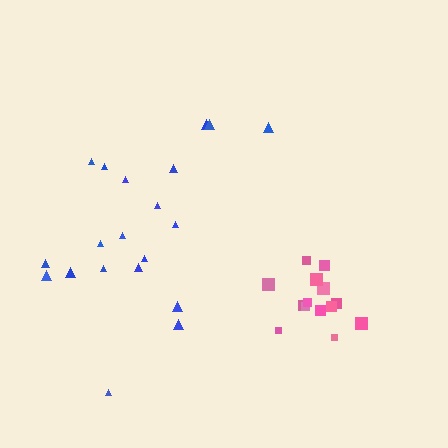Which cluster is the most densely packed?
Pink.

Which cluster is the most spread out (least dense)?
Blue.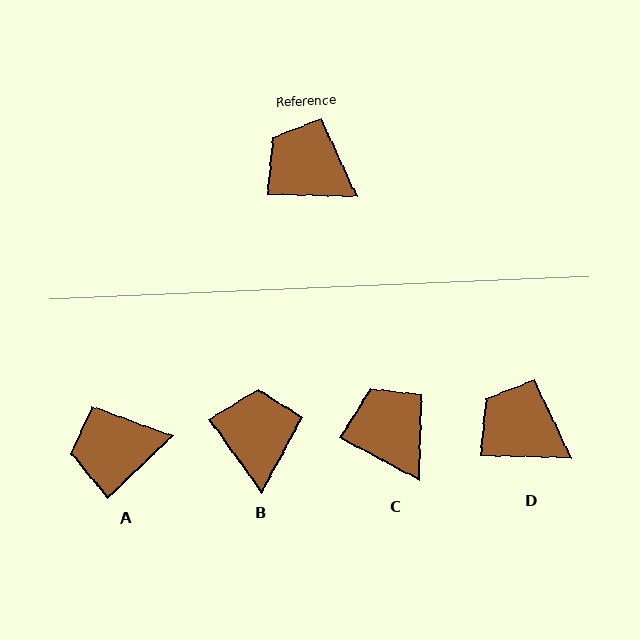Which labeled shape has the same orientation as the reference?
D.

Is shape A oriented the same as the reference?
No, it is off by about 45 degrees.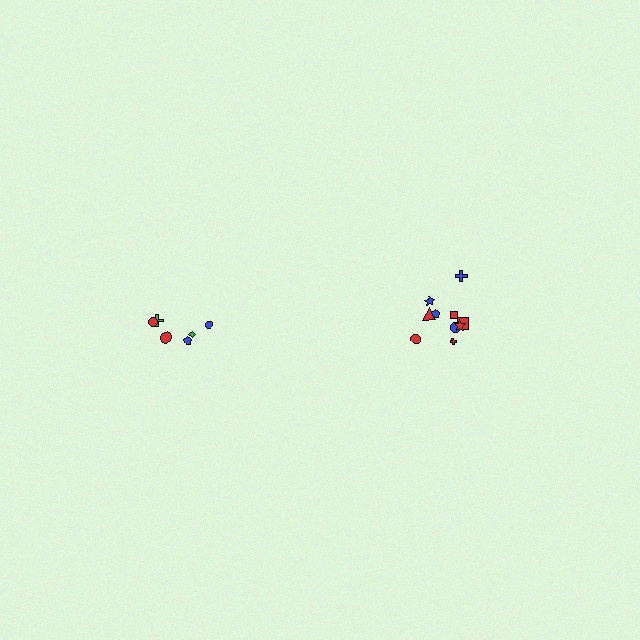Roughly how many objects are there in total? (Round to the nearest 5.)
Roughly 15 objects in total.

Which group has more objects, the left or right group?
The right group.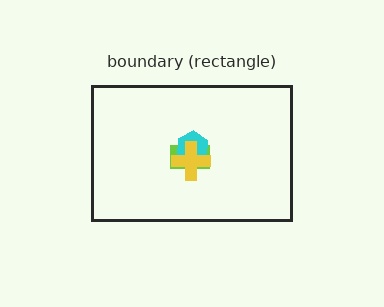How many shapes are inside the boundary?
3 inside, 0 outside.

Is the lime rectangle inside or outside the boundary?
Inside.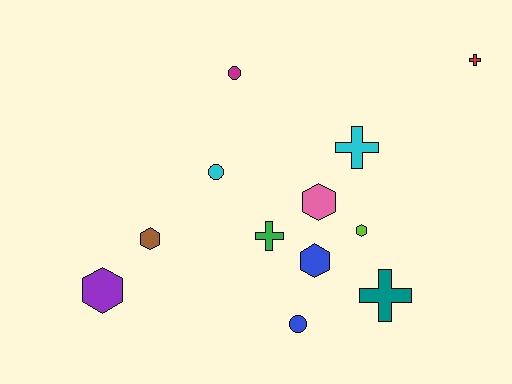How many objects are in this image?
There are 12 objects.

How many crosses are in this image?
There are 4 crosses.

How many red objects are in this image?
There is 1 red object.